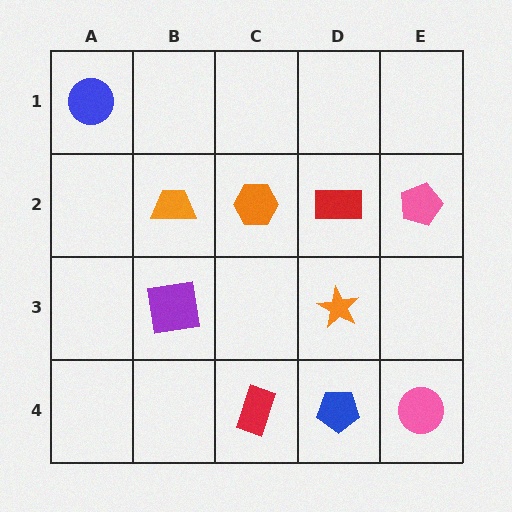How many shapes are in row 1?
1 shape.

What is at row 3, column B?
A purple square.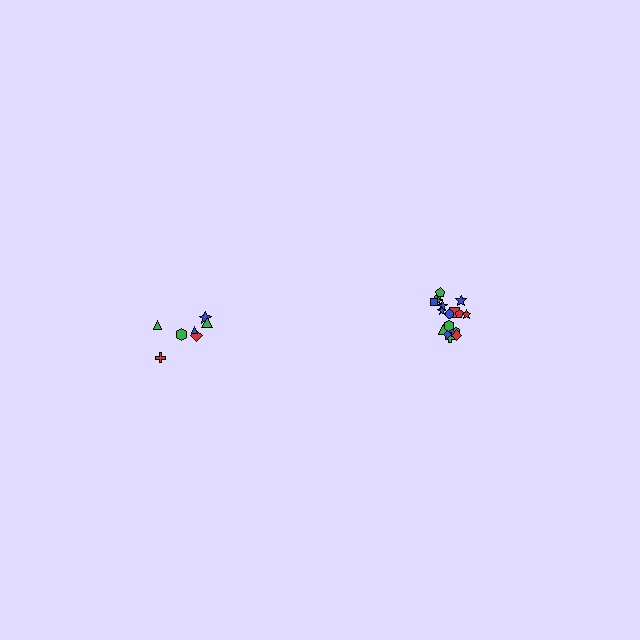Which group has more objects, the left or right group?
The right group.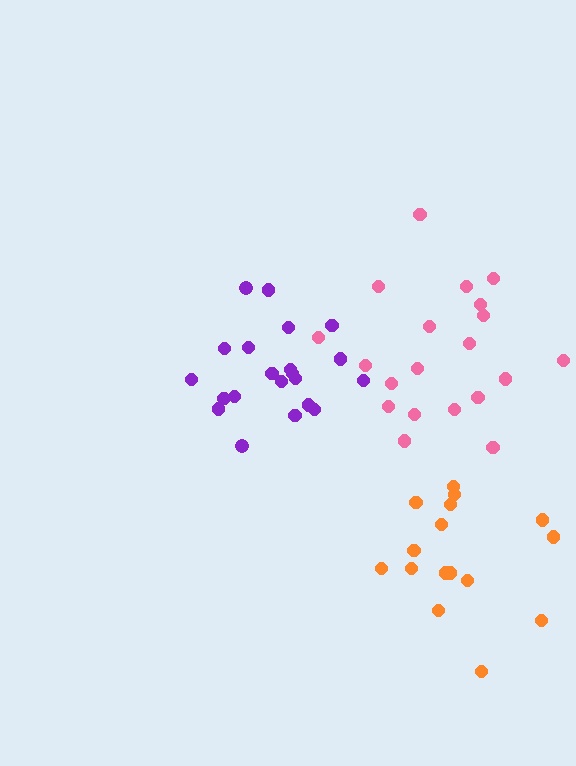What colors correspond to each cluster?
The clusters are colored: purple, orange, pink.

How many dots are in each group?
Group 1: 21 dots, Group 2: 16 dots, Group 3: 20 dots (57 total).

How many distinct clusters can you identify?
There are 3 distinct clusters.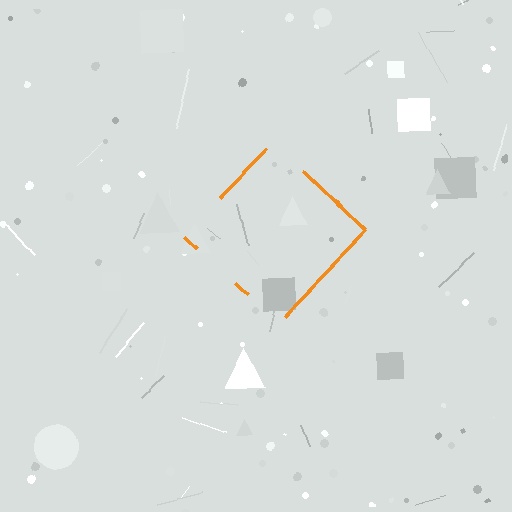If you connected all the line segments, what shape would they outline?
They would outline a diamond.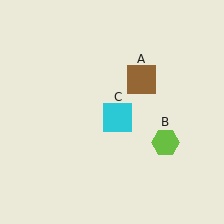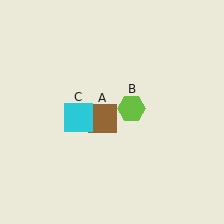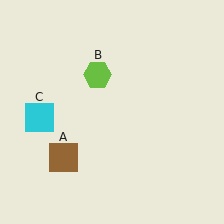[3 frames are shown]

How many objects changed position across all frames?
3 objects changed position: brown square (object A), lime hexagon (object B), cyan square (object C).